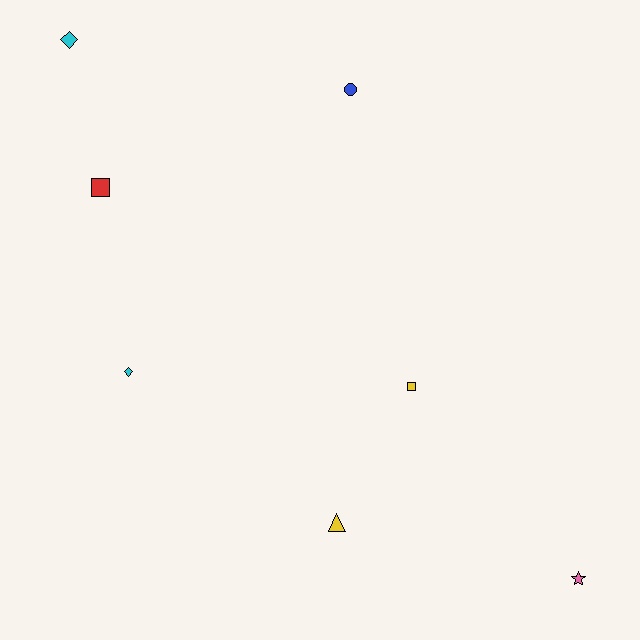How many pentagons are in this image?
There are no pentagons.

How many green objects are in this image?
There are no green objects.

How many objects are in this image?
There are 7 objects.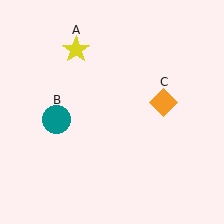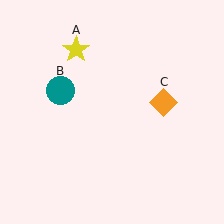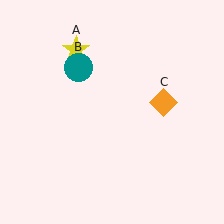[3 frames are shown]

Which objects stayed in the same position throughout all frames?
Yellow star (object A) and orange diamond (object C) remained stationary.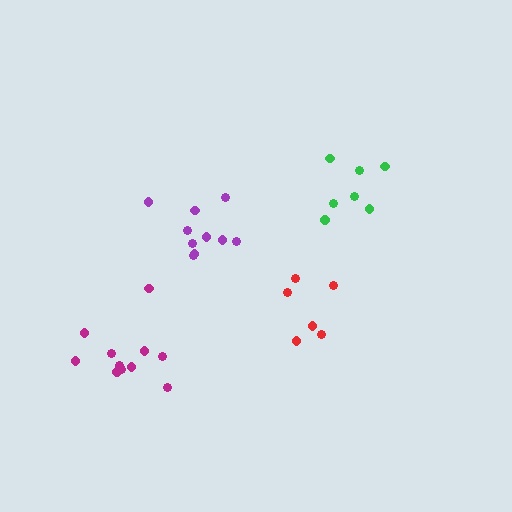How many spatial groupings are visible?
There are 4 spatial groupings.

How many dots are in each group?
Group 1: 6 dots, Group 2: 11 dots, Group 3: 10 dots, Group 4: 7 dots (34 total).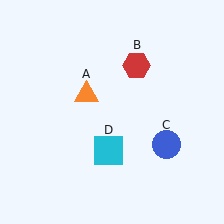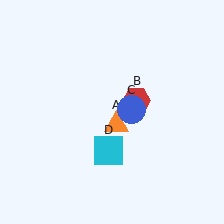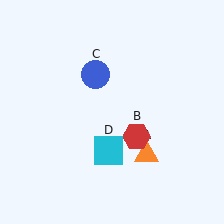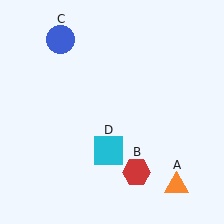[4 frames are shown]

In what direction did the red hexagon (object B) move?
The red hexagon (object B) moved down.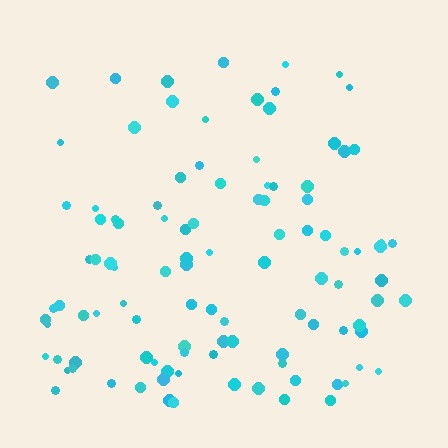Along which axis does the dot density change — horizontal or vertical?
Vertical.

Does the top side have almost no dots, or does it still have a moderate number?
Still a moderate number, just noticeably fewer than the bottom.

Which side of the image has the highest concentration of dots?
The bottom.